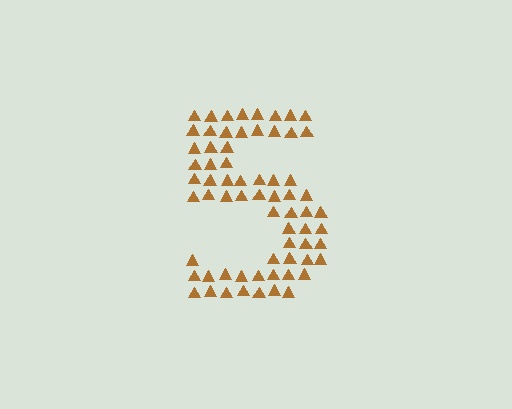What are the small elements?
The small elements are triangles.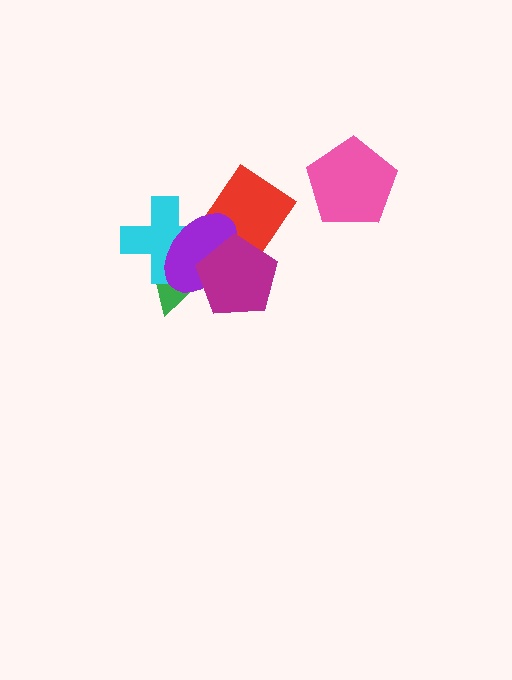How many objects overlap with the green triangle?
2 objects overlap with the green triangle.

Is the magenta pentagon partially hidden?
No, no other shape covers it.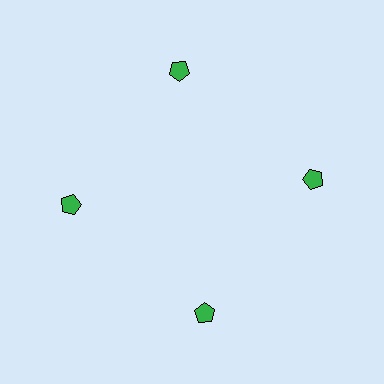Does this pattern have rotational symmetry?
Yes, this pattern has 4-fold rotational symmetry. It looks the same after rotating 90 degrees around the center.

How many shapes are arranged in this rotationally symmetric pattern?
There are 4 shapes, arranged in 4 groups of 1.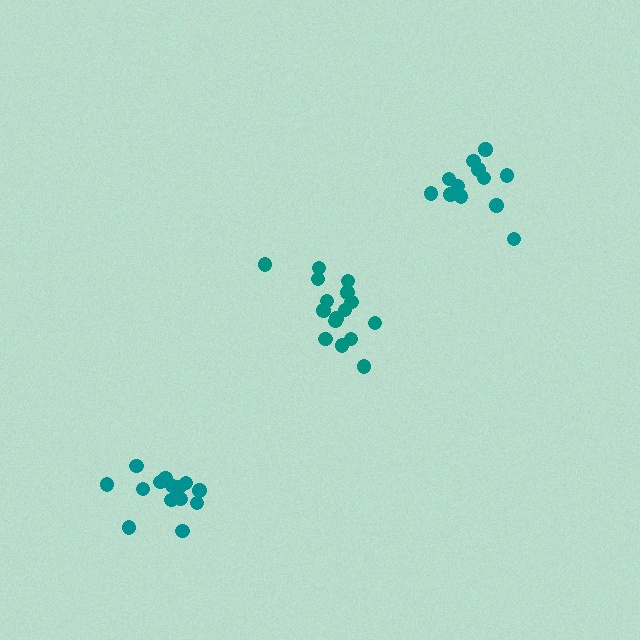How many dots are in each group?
Group 1: 16 dots, Group 2: 16 dots, Group 3: 13 dots (45 total).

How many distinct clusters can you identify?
There are 3 distinct clusters.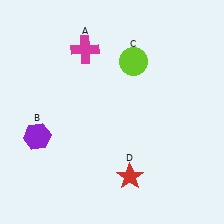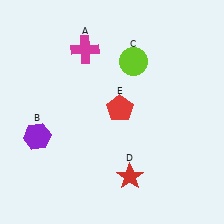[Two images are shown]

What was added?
A red pentagon (E) was added in Image 2.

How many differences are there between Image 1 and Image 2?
There is 1 difference between the two images.